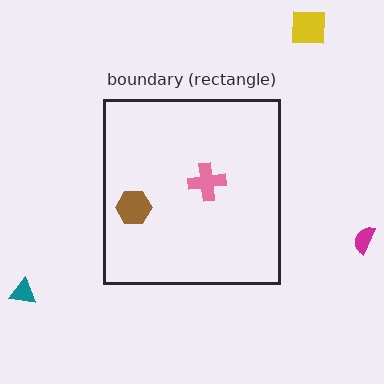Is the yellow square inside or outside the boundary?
Outside.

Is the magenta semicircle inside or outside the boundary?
Outside.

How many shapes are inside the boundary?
2 inside, 3 outside.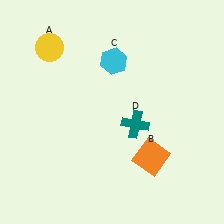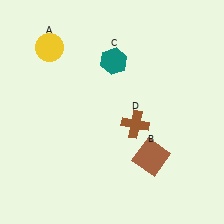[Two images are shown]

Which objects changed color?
B changed from orange to brown. C changed from cyan to teal. D changed from teal to brown.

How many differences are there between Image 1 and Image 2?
There are 3 differences between the two images.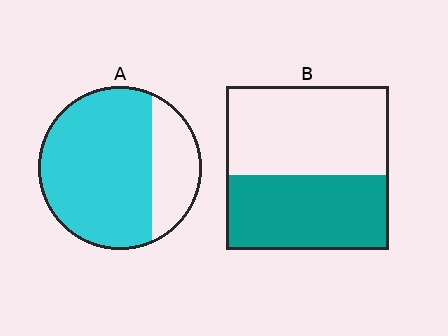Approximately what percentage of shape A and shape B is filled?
A is approximately 75% and B is approximately 45%.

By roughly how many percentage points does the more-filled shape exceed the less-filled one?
By roughly 30 percentage points (A over B).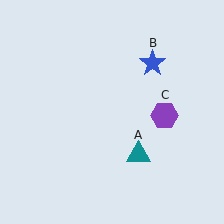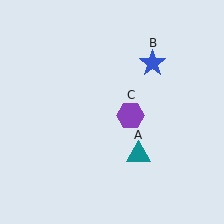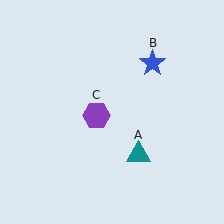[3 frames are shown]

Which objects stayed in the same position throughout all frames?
Teal triangle (object A) and blue star (object B) remained stationary.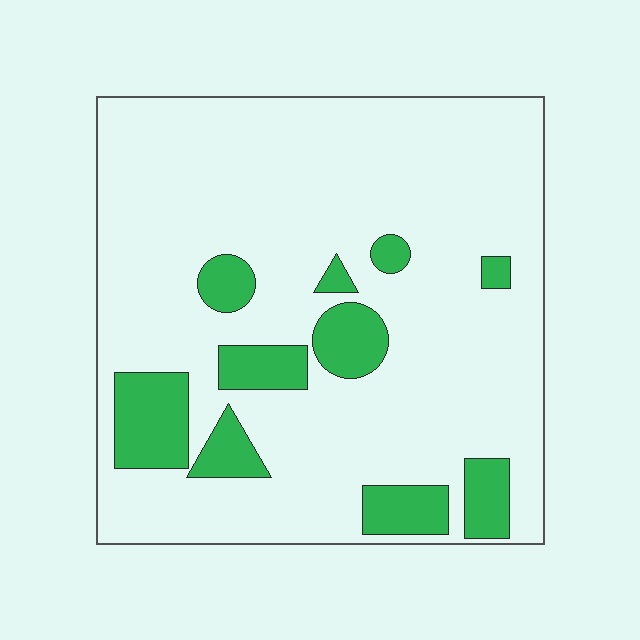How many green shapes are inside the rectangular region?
10.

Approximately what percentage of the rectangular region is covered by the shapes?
Approximately 15%.